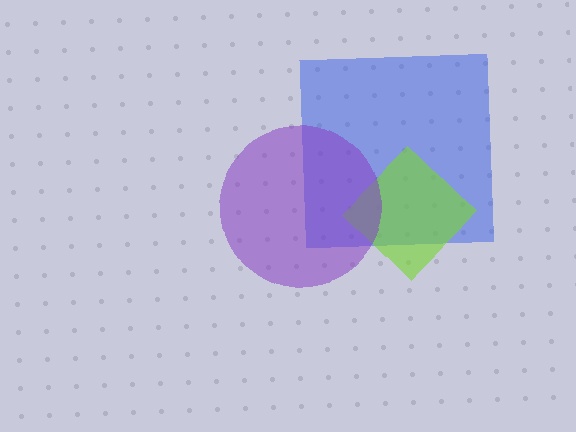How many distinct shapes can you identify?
There are 3 distinct shapes: a blue square, a lime diamond, a purple circle.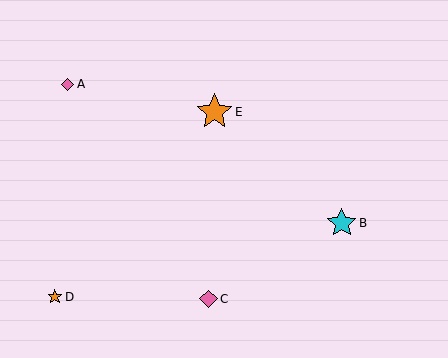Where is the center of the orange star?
The center of the orange star is at (55, 297).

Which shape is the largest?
The orange star (labeled E) is the largest.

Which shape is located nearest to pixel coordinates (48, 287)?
The orange star (labeled D) at (55, 297) is nearest to that location.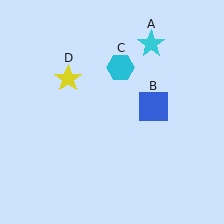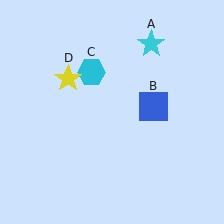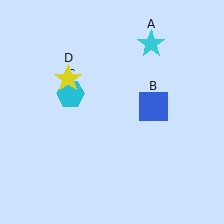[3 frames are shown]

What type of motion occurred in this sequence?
The cyan hexagon (object C) rotated counterclockwise around the center of the scene.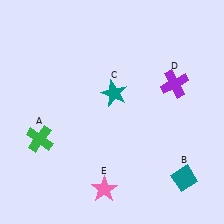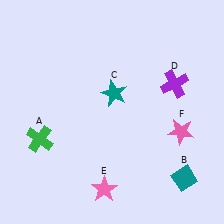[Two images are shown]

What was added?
A pink star (F) was added in Image 2.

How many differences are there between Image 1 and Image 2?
There is 1 difference between the two images.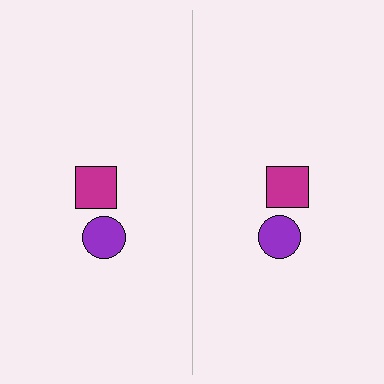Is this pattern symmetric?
Yes, this pattern has bilateral (reflection) symmetry.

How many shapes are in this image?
There are 4 shapes in this image.